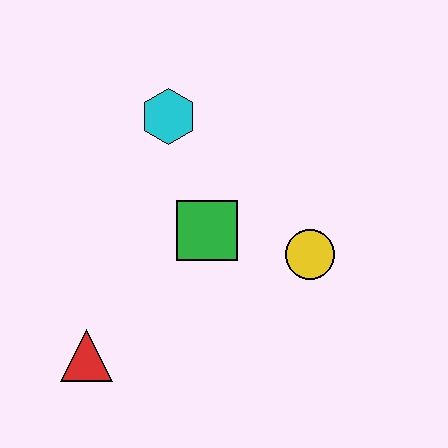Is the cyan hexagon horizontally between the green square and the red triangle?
Yes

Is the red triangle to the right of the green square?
No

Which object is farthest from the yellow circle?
The red triangle is farthest from the yellow circle.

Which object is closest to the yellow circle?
The green square is closest to the yellow circle.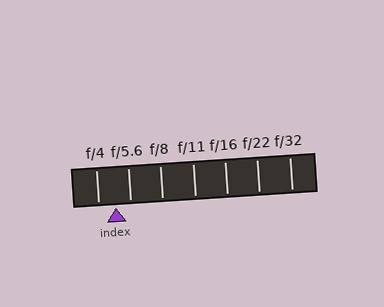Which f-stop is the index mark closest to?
The index mark is closest to f/5.6.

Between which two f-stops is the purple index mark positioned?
The index mark is between f/4 and f/5.6.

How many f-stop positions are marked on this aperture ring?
There are 7 f-stop positions marked.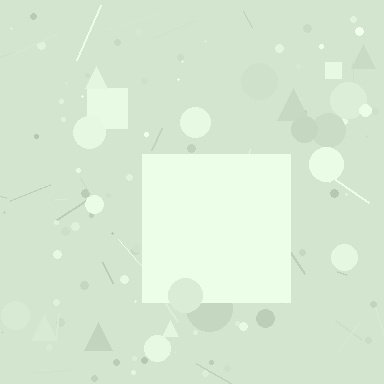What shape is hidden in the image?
A square is hidden in the image.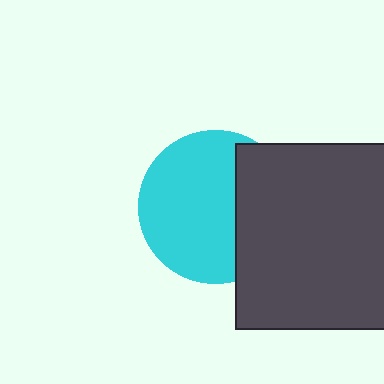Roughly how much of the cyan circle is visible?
Most of it is visible (roughly 67%).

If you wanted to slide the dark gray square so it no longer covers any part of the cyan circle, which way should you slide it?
Slide it right — that is the most direct way to separate the two shapes.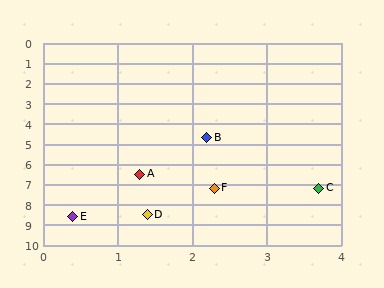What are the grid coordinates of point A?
Point A is at approximately (1.3, 6.5).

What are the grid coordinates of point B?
Point B is at approximately (2.2, 4.7).